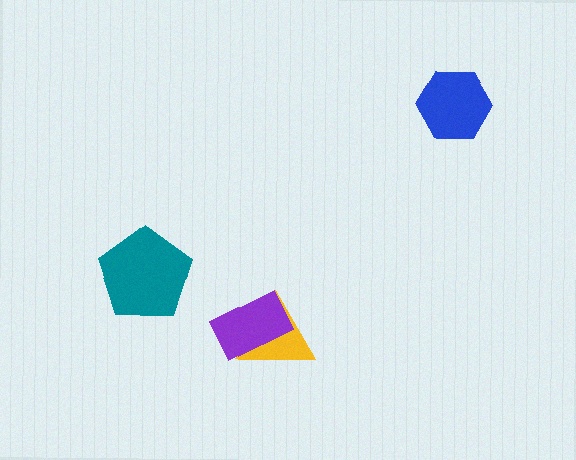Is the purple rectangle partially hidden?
No, no other shape covers it.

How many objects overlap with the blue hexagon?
0 objects overlap with the blue hexagon.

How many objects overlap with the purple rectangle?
1 object overlaps with the purple rectangle.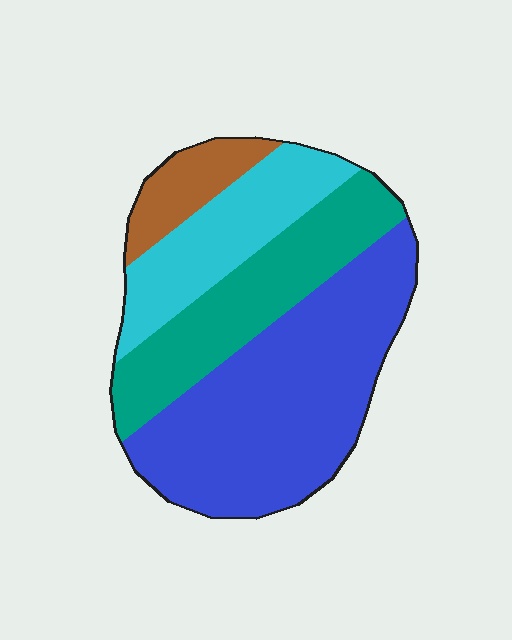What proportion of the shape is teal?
Teal takes up about one quarter (1/4) of the shape.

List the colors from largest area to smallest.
From largest to smallest: blue, teal, cyan, brown.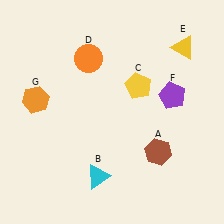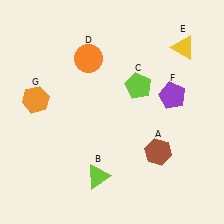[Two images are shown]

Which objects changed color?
B changed from cyan to lime. C changed from yellow to lime.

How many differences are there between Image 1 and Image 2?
There are 2 differences between the two images.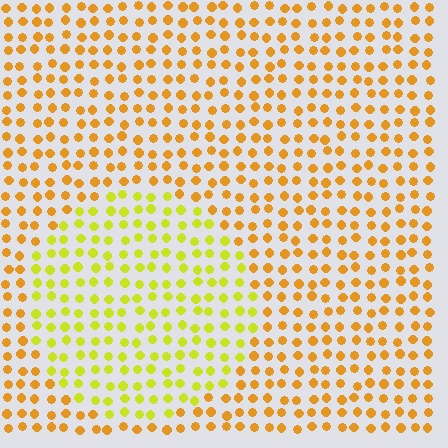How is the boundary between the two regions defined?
The boundary is defined purely by a slight shift in hue (about 32 degrees). Spacing, size, and orientation are identical on both sides.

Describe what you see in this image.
The image is filled with small orange elements in a uniform arrangement. A circle-shaped region is visible where the elements are tinted to a slightly different hue, forming a subtle color boundary.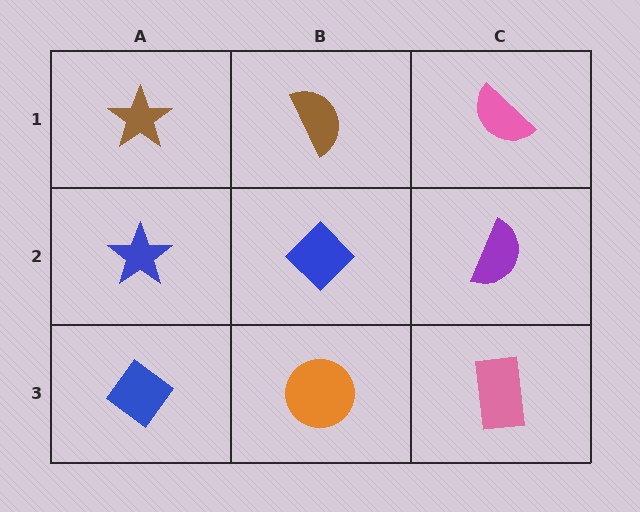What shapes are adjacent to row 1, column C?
A purple semicircle (row 2, column C), a brown semicircle (row 1, column B).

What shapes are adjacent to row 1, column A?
A blue star (row 2, column A), a brown semicircle (row 1, column B).